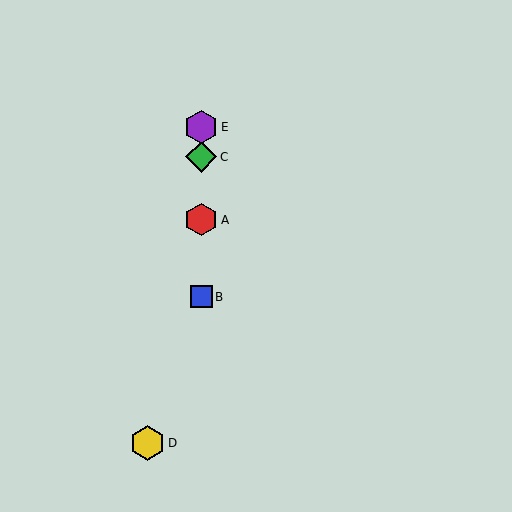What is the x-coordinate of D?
Object D is at x≈147.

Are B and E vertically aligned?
Yes, both are at x≈201.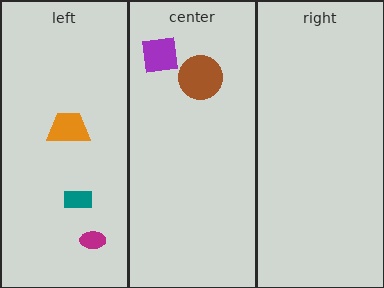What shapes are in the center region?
The purple square, the brown circle.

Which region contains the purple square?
The center region.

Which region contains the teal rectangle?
The left region.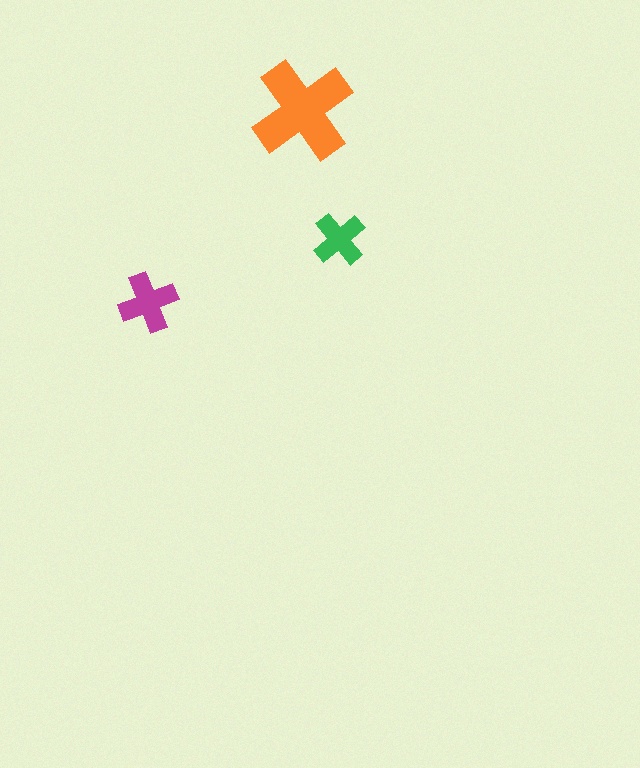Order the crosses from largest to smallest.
the orange one, the magenta one, the green one.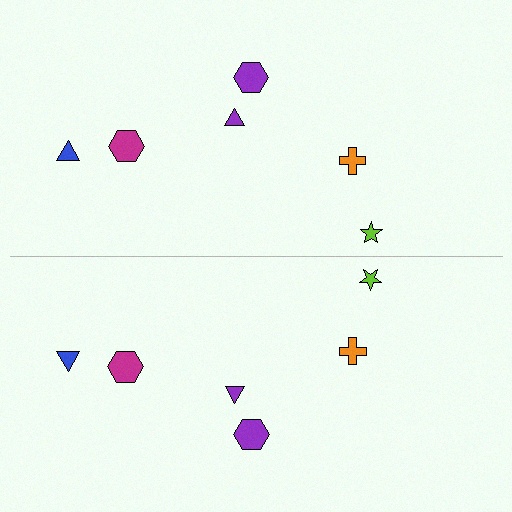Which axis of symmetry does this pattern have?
The pattern has a horizontal axis of symmetry running through the center of the image.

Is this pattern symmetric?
Yes, this pattern has bilateral (reflection) symmetry.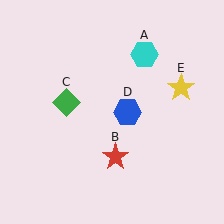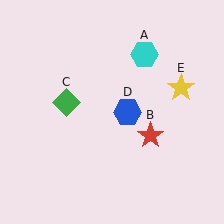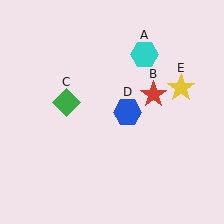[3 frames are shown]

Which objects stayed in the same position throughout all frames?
Cyan hexagon (object A) and green diamond (object C) and blue hexagon (object D) and yellow star (object E) remained stationary.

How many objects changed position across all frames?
1 object changed position: red star (object B).